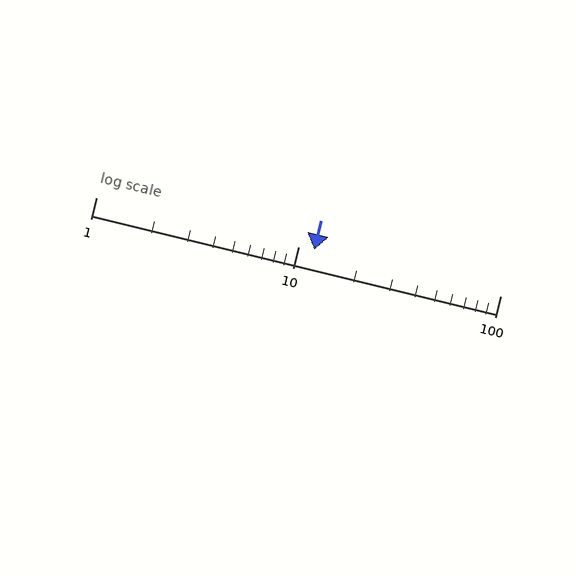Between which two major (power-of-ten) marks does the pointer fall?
The pointer is between 10 and 100.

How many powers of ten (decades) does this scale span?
The scale spans 2 decades, from 1 to 100.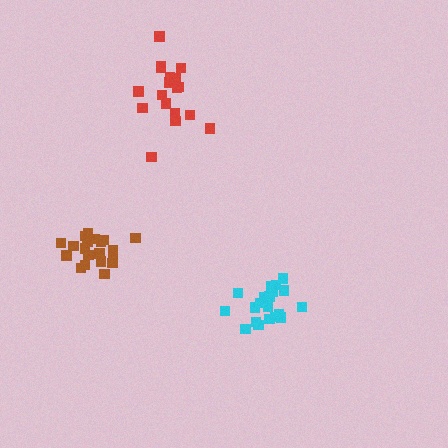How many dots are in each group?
Group 1: 18 dots, Group 2: 20 dots, Group 3: 20 dots (58 total).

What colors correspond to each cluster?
The clusters are colored: red, cyan, brown.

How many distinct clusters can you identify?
There are 3 distinct clusters.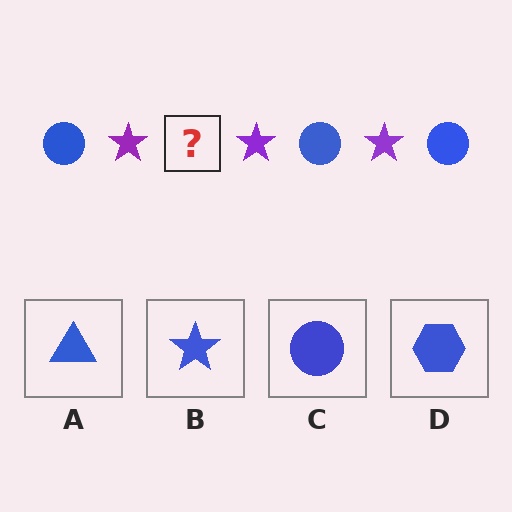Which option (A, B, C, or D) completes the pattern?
C.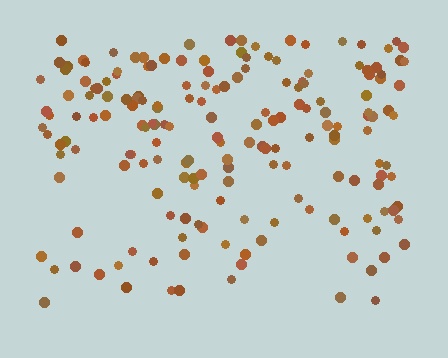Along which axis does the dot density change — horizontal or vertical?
Vertical.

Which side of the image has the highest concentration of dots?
The top.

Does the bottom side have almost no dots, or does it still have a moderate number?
Still a moderate number, just noticeably fewer than the top.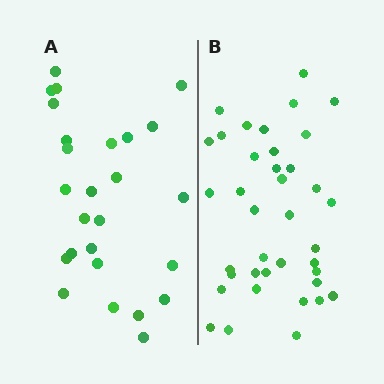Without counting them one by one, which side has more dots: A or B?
Region B (the right region) has more dots.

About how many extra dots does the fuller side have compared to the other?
Region B has roughly 12 or so more dots than region A.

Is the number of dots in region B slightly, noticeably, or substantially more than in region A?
Region B has substantially more. The ratio is roughly 1.5 to 1.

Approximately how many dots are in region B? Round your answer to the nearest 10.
About 40 dots. (The exact count is 38, which rounds to 40.)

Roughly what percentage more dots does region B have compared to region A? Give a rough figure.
About 45% more.